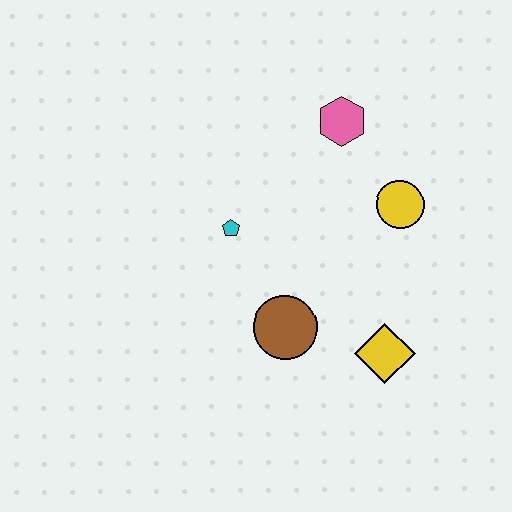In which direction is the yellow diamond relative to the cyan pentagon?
The yellow diamond is to the right of the cyan pentagon.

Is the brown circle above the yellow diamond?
Yes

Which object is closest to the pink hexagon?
The yellow circle is closest to the pink hexagon.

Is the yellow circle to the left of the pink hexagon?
No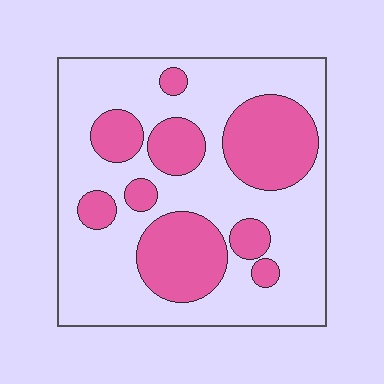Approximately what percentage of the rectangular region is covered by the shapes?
Approximately 35%.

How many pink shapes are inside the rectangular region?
9.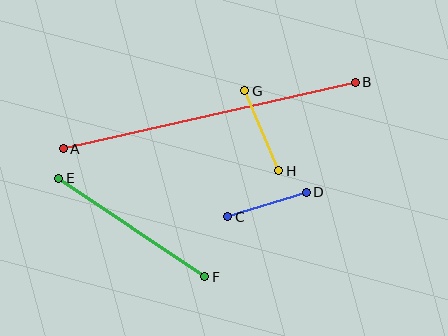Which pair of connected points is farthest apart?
Points A and B are farthest apart.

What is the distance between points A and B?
The distance is approximately 300 pixels.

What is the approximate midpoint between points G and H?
The midpoint is at approximately (262, 131) pixels.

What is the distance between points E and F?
The distance is approximately 176 pixels.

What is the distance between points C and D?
The distance is approximately 82 pixels.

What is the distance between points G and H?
The distance is approximately 87 pixels.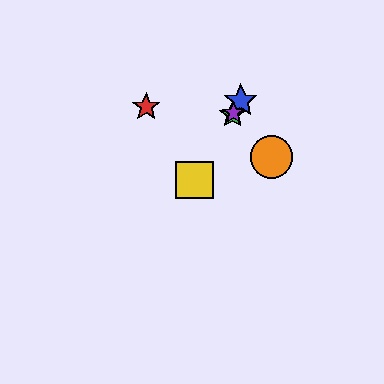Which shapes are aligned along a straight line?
The blue star, the green star, the yellow square, the purple star are aligned along a straight line.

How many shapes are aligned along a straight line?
4 shapes (the blue star, the green star, the yellow square, the purple star) are aligned along a straight line.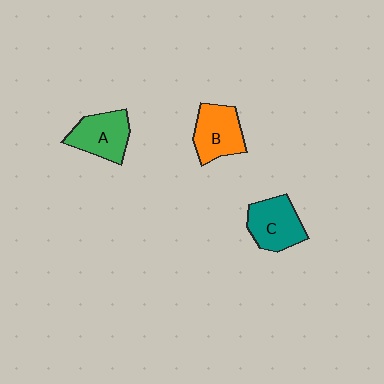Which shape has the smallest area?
Shape A (green).